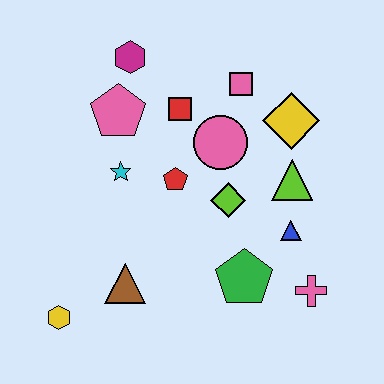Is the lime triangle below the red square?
Yes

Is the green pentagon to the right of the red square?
Yes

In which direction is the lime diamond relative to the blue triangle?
The lime diamond is to the left of the blue triangle.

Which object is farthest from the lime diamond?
The yellow hexagon is farthest from the lime diamond.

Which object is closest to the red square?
The pink circle is closest to the red square.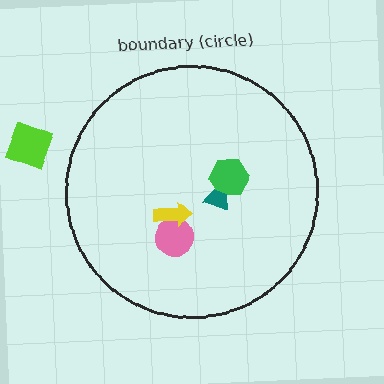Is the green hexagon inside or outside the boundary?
Inside.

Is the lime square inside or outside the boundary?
Outside.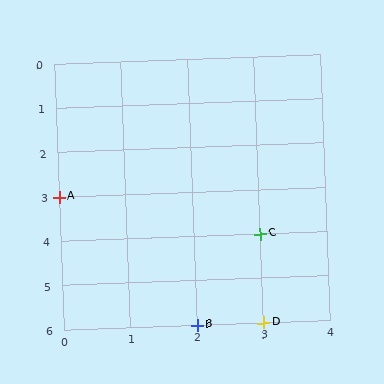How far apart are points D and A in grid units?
Points D and A are 3 columns and 3 rows apart (about 4.2 grid units diagonally).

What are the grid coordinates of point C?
Point C is at grid coordinates (3, 4).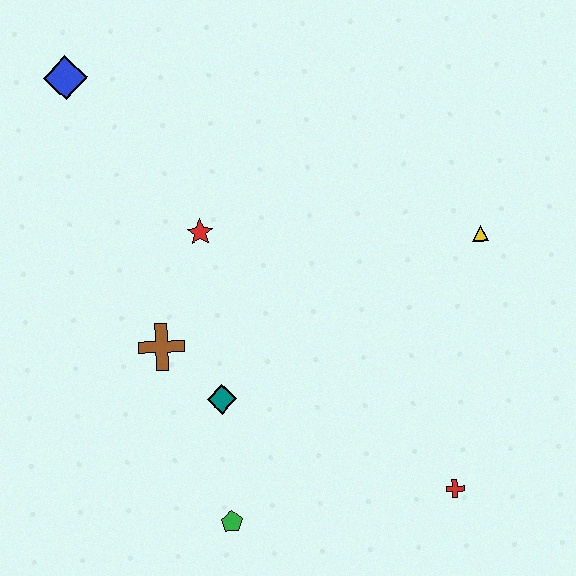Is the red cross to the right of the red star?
Yes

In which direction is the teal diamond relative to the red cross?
The teal diamond is to the left of the red cross.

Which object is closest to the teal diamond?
The brown cross is closest to the teal diamond.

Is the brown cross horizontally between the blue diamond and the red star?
Yes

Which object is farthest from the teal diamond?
The blue diamond is farthest from the teal diamond.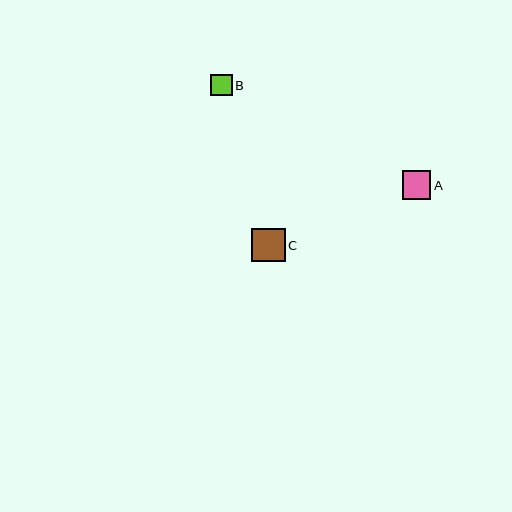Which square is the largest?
Square C is the largest with a size of approximately 34 pixels.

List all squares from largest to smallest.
From largest to smallest: C, A, B.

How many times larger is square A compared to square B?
Square A is approximately 1.3 times the size of square B.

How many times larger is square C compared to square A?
Square C is approximately 1.2 times the size of square A.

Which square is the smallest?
Square B is the smallest with a size of approximately 22 pixels.